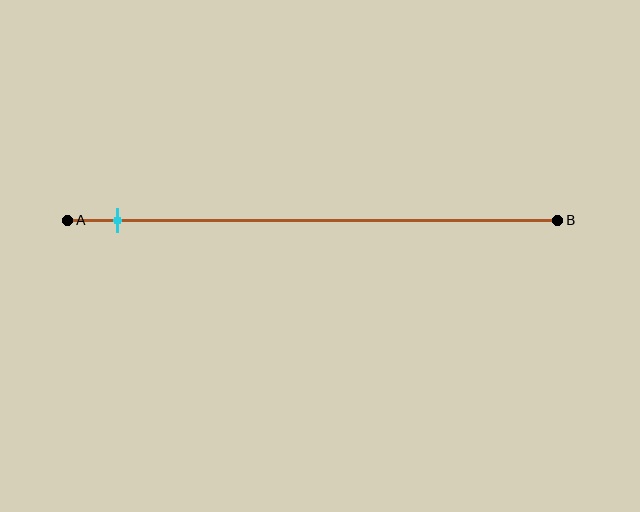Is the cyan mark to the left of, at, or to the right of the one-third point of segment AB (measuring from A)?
The cyan mark is to the left of the one-third point of segment AB.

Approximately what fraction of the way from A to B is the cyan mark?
The cyan mark is approximately 10% of the way from A to B.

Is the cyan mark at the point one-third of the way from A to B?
No, the mark is at about 10% from A, not at the 33% one-third point.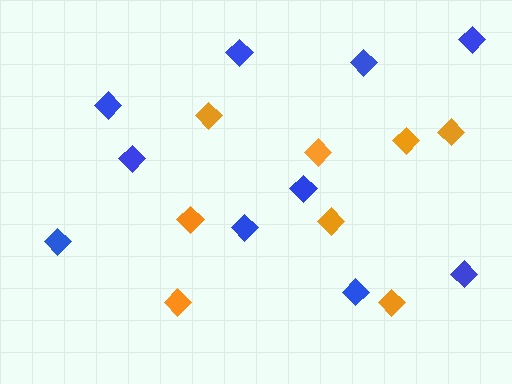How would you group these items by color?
There are 2 groups: one group of orange diamonds (8) and one group of blue diamonds (10).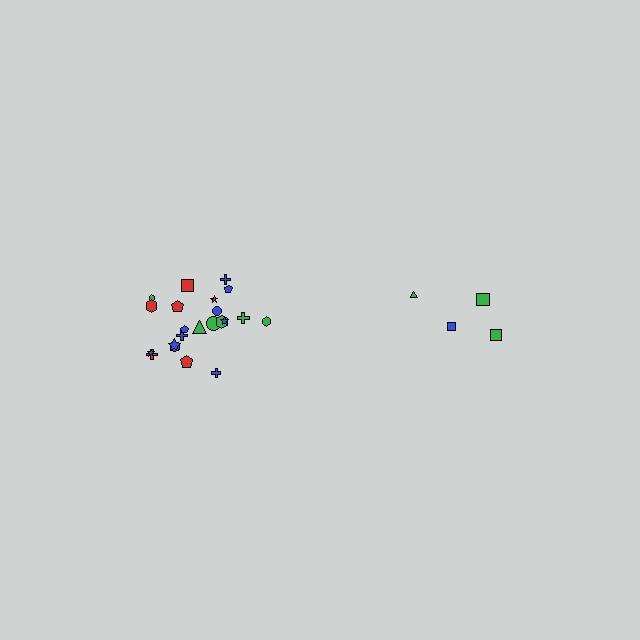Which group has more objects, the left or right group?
The left group.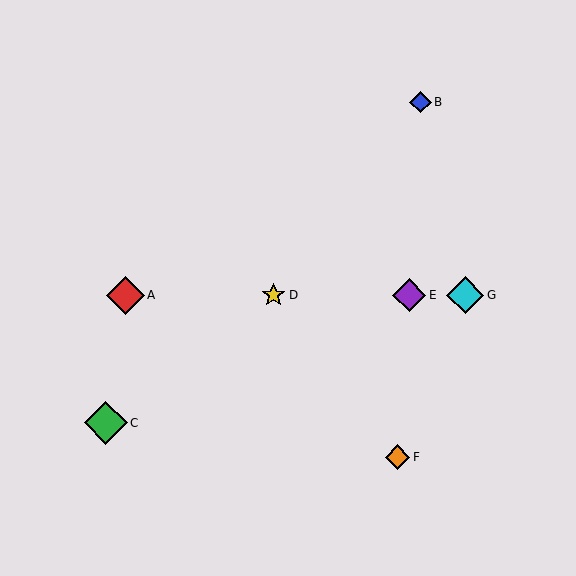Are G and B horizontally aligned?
No, G is at y≈295 and B is at y≈102.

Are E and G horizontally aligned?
Yes, both are at y≈295.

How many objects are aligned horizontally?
4 objects (A, D, E, G) are aligned horizontally.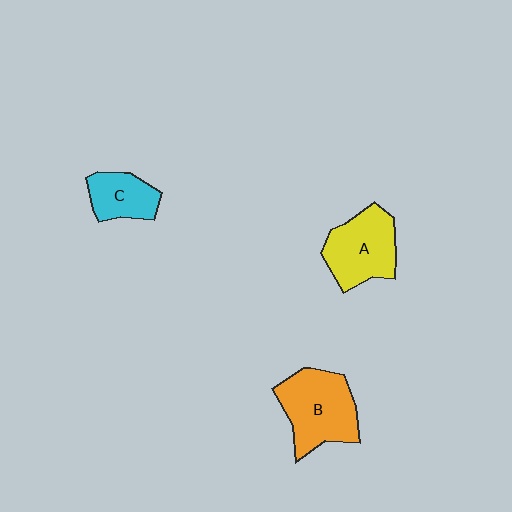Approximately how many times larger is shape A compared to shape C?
Approximately 1.5 times.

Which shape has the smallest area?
Shape C (cyan).